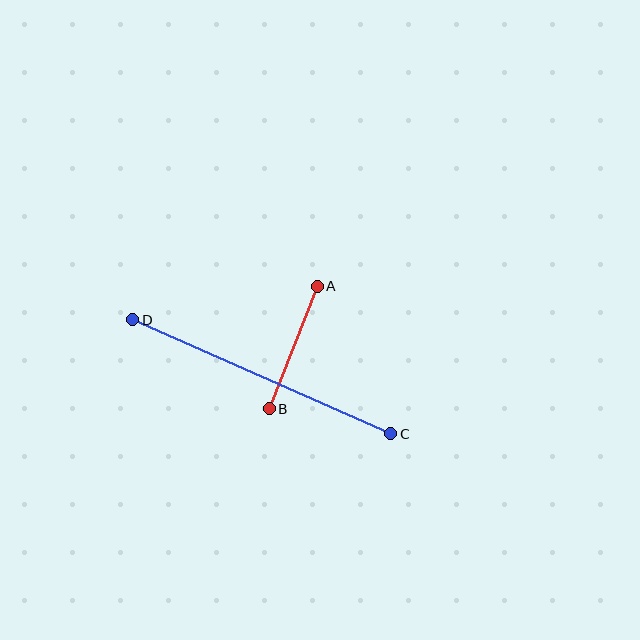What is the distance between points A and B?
The distance is approximately 132 pixels.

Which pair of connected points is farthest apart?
Points C and D are farthest apart.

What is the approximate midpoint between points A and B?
The midpoint is at approximately (293, 348) pixels.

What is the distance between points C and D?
The distance is approximately 282 pixels.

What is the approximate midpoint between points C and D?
The midpoint is at approximately (262, 377) pixels.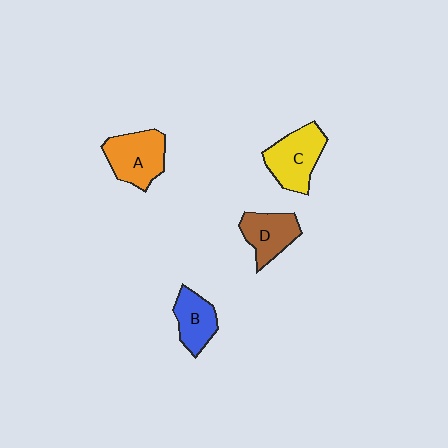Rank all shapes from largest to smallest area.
From largest to smallest: C (yellow), A (orange), D (brown), B (blue).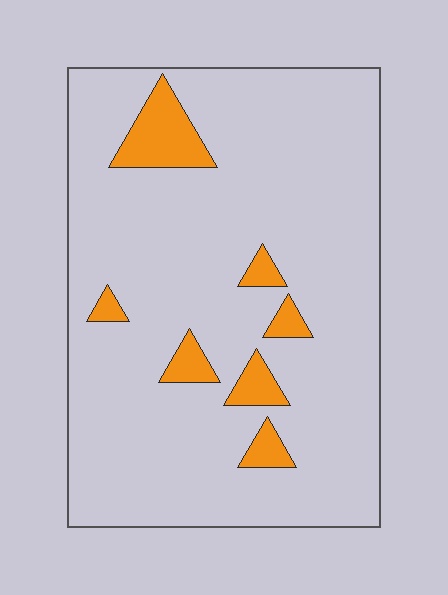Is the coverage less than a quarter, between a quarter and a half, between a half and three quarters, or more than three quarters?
Less than a quarter.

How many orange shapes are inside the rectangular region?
7.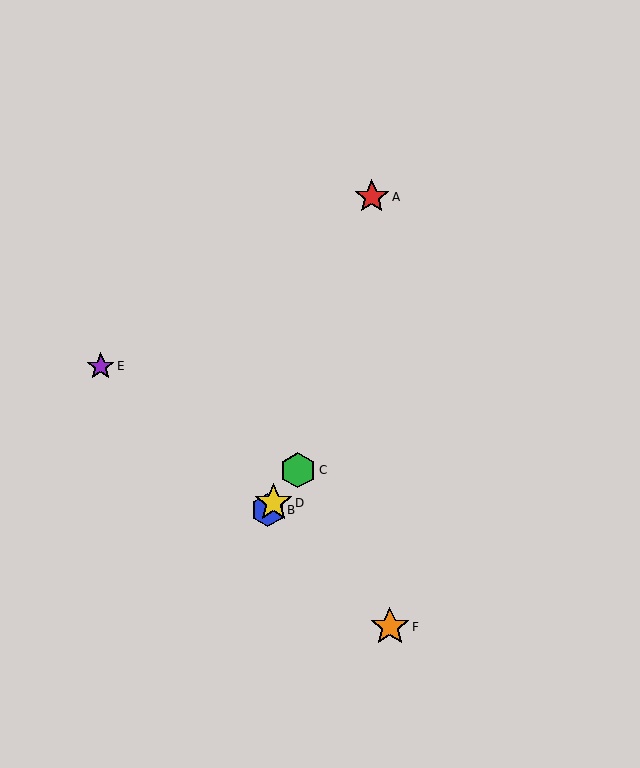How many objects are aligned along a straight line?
3 objects (B, C, D) are aligned along a straight line.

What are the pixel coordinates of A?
Object A is at (372, 197).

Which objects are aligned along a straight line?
Objects B, C, D are aligned along a straight line.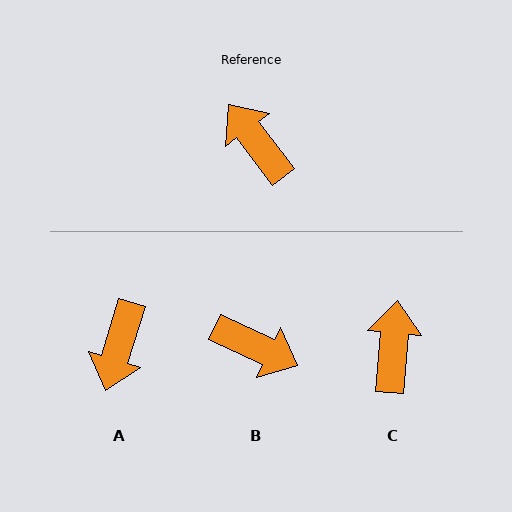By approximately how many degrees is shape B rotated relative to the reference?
Approximately 152 degrees clockwise.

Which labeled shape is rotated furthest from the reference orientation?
B, about 152 degrees away.